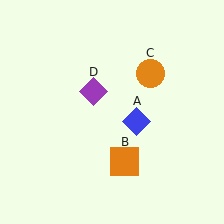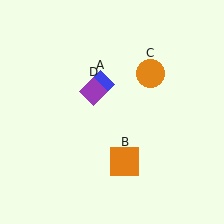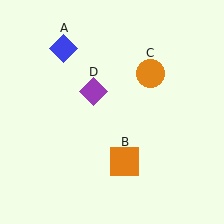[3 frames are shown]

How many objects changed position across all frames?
1 object changed position: blue diamond (object A).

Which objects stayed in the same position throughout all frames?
Orange square (object B) and orange circle (object C) and purple diamond (object D) remained stationary.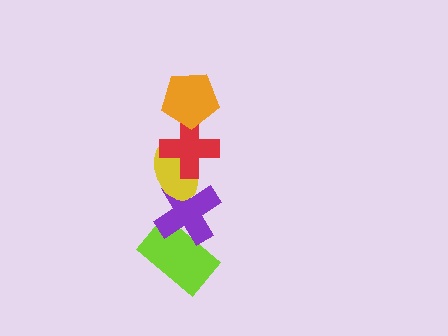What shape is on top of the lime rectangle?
The purple cross is on top of the lime rectangle.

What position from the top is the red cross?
The red cross is 2nd from the top.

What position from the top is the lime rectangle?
The lime rectangle is 5th from the top.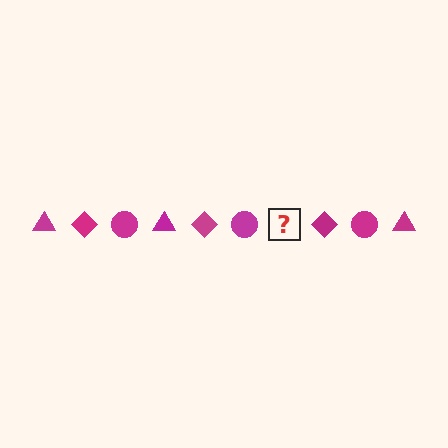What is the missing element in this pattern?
The missing element is a magenta triangle.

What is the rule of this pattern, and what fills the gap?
The rule is that the pattern cycles through triangle, diamond, circle shapes in magenta. The gap should be filled with a magenta triangle.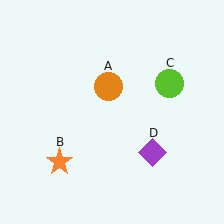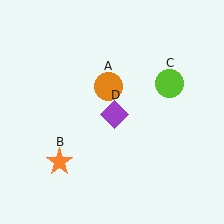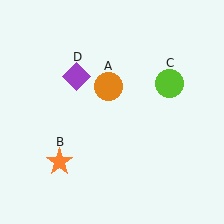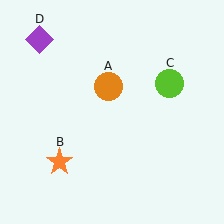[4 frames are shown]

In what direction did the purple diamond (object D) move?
The purple diamond (object D) moved up and to the left.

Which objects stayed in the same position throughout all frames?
Orange circle (object A) and orange star (object B) and lime circle (object C) remained stationary.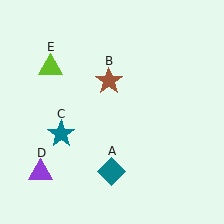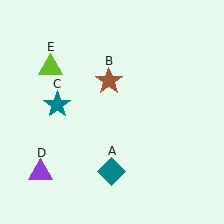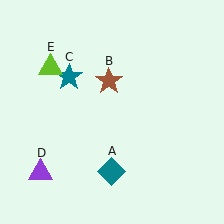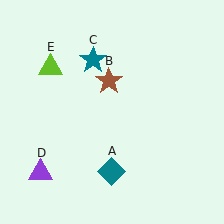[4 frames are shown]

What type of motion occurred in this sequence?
The teal star (object C) rotated clockwise around the center of the scene.